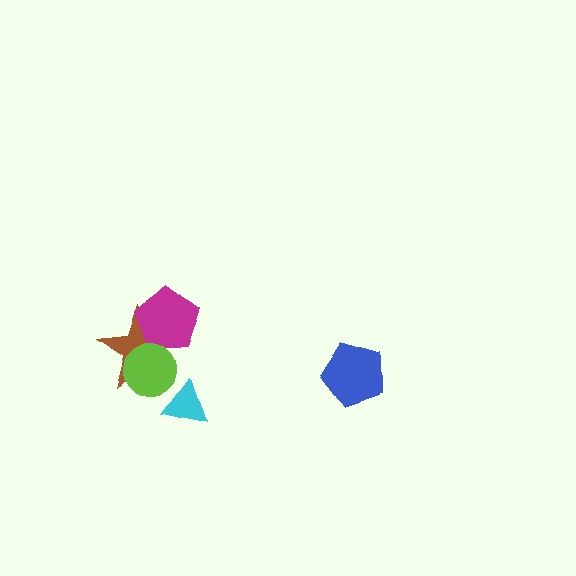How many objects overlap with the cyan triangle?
0 objects overlap with the cyan triangle.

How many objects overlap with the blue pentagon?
0 objects overlap with the blue pentagon.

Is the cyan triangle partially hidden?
No, no other shape covers it.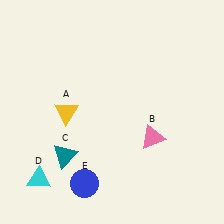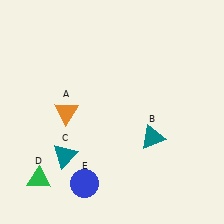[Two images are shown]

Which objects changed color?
A changed from yellow to orange. B changed from pink to teal. D changed from cyan to green.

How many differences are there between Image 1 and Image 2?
There are 3 differences between the two images.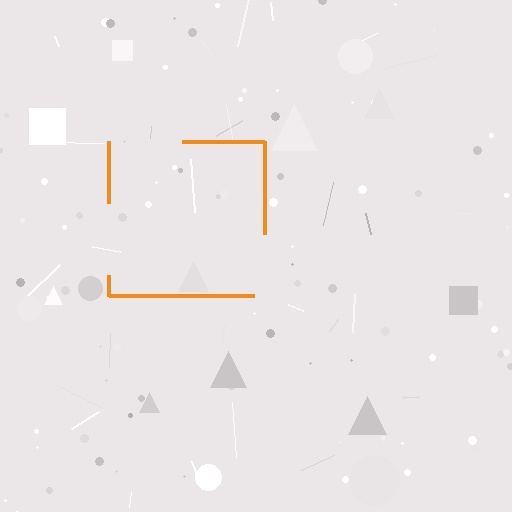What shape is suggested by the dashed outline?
The dashed outline suggests a square.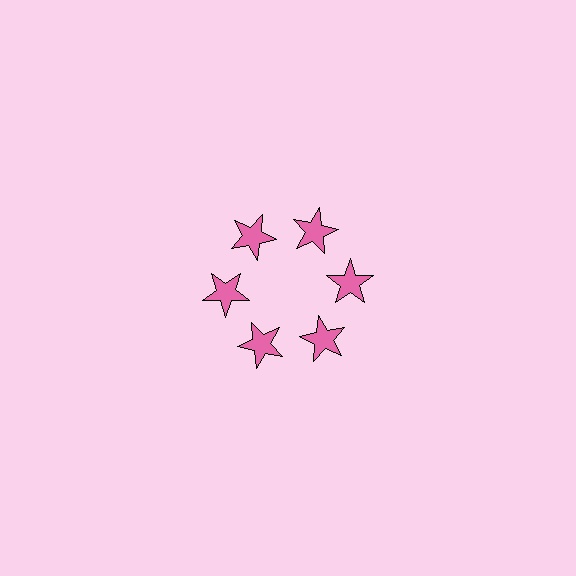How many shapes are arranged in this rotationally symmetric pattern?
There are 6 shapes, arranged in 6 groups of 1.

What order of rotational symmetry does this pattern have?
This pattern has 6-fold rotational symmetry.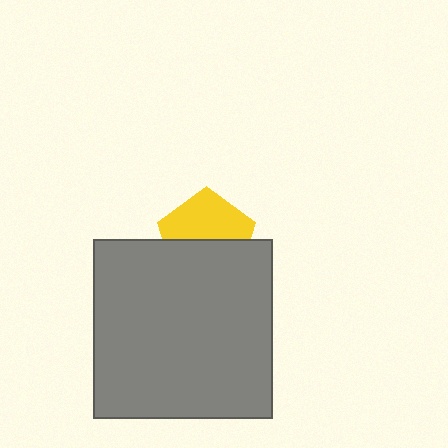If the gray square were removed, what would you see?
You would see the complete yellow pentagon.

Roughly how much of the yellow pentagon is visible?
About half of it is visible (roughly 52%).